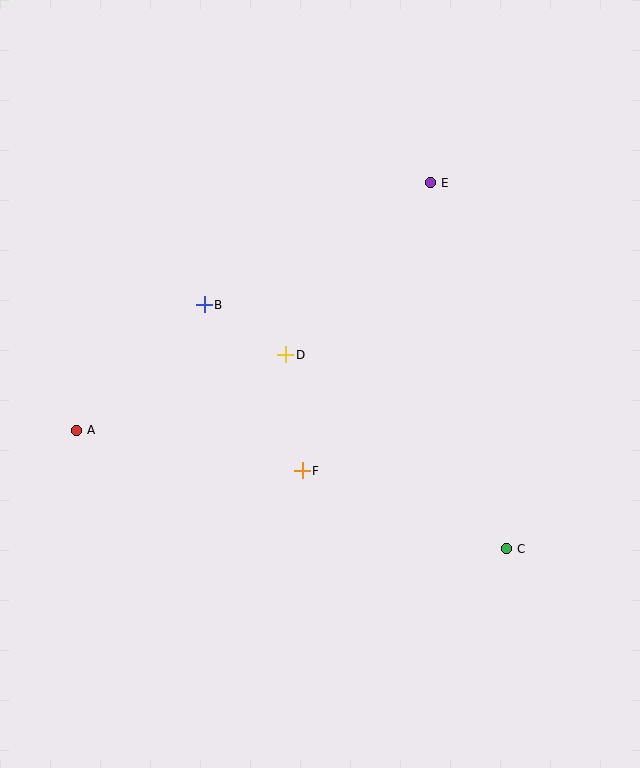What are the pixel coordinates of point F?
Point F is at (302, 471).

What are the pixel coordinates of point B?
Point B is at (204, 305).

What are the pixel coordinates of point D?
Point D is at (286, 355).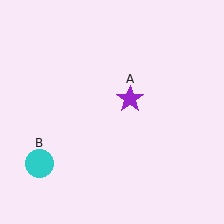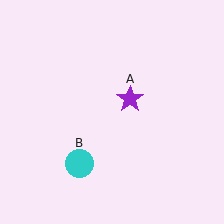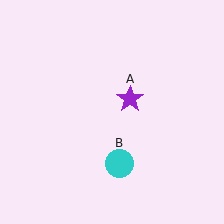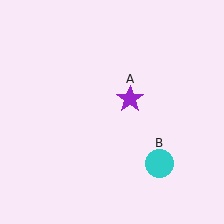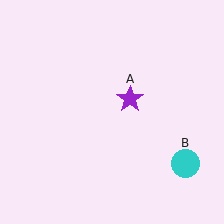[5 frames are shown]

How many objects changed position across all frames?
1 object changed position: cyan circle (object B).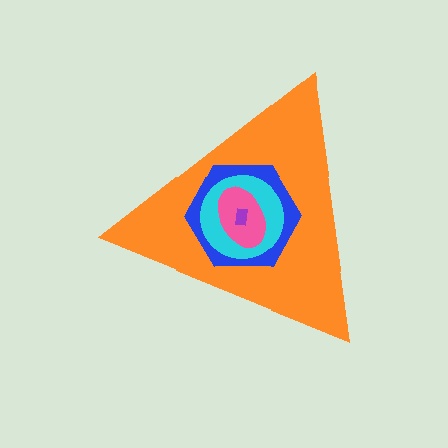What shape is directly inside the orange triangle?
The blue hexagon.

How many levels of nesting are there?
5.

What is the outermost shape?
The orange triangle.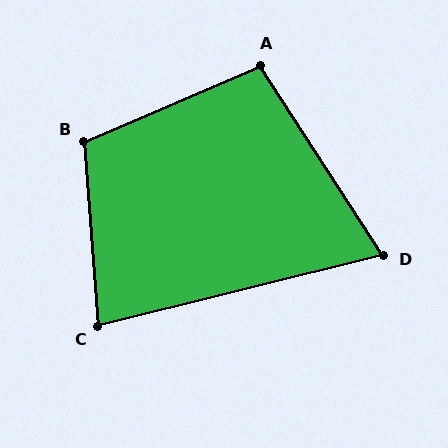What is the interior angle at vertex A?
Approximately 100 degrees (obtuse).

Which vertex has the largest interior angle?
B, at approximately 109 degrees.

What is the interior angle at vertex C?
Approximately 80 degrees (acute).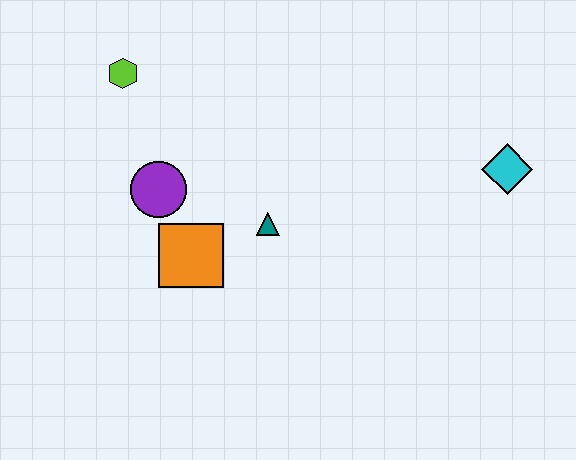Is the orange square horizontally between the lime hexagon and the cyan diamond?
Yes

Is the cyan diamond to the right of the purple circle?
Yes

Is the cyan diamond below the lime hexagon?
Yes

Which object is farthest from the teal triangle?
The cyan diamond is farthest from the teal triangle.